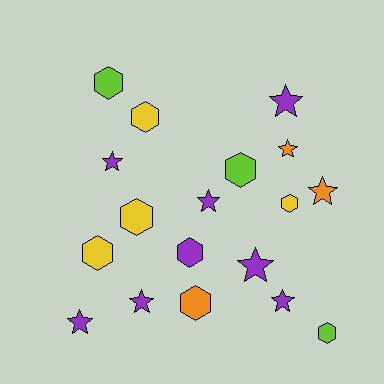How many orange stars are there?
There are 2 orange stars.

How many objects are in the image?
There are 18 objects.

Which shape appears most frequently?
Star, with 9 objects.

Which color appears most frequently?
Purple, with 8 objects.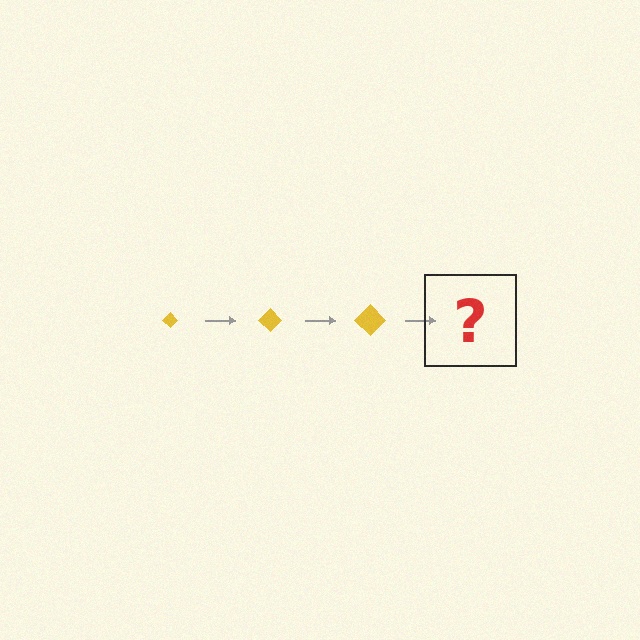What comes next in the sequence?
The next element should be a yellow diamond, larger than the previous one.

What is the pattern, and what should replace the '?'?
The pattern is that the diamond gets progressively larger each step. The '?' should be a yellow diamond, larger than the previous one.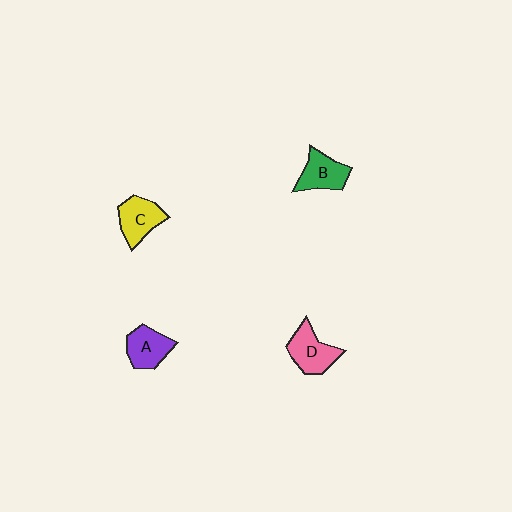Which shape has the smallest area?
Shape A (purple).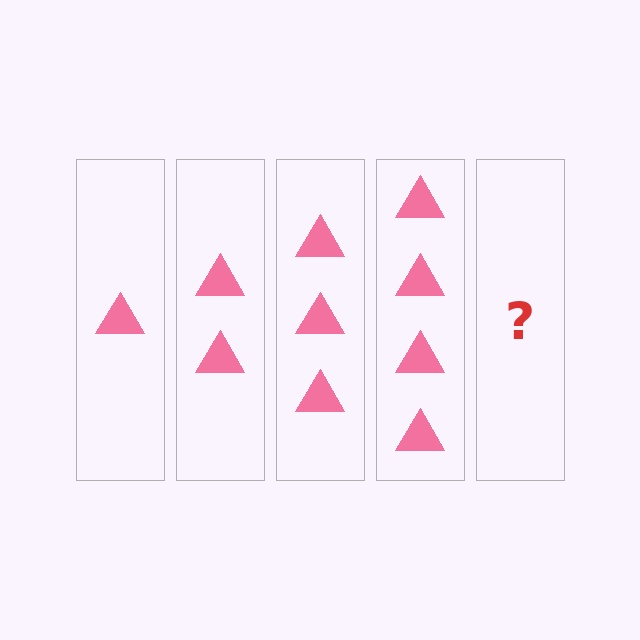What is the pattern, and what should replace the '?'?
The pattern is that each step adds one more triangle. The '?' should be 5 triangles.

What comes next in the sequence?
The next element should be 5 triangles.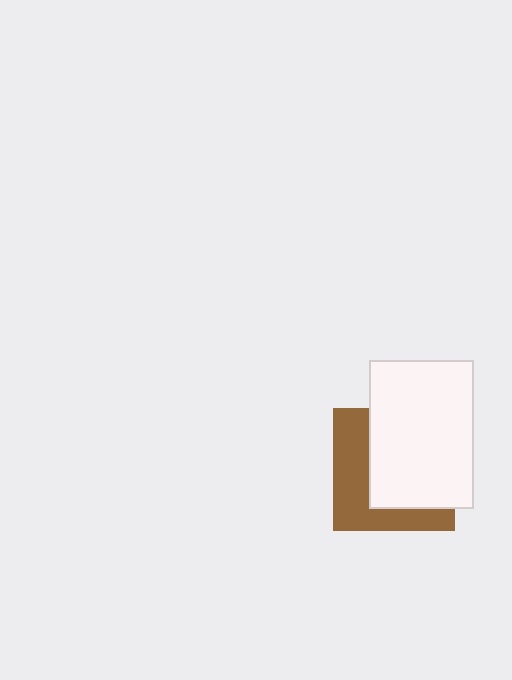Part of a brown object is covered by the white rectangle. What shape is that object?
It is a square.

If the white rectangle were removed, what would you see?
You would see the complete brown square.